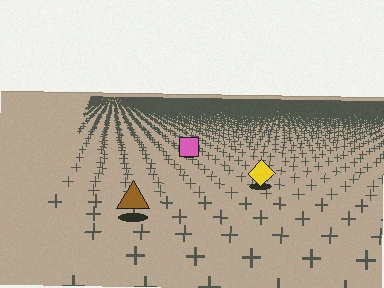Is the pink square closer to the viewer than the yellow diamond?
No. The yellow diamond is closer — you can tell from the texture gradient: the ground texture is coarser near it.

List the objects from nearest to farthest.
From nearest to farthest: the brown triangle, the yellow diamond, the pink square.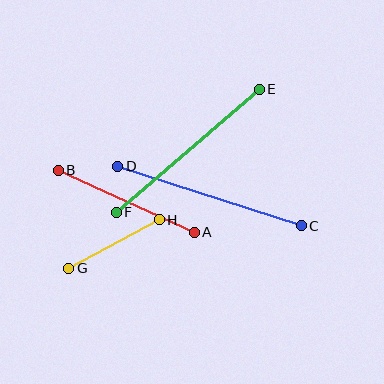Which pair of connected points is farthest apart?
Points C and D are farthest apart.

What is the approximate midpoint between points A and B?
The midpoint is at approximately (126, 201) pixels.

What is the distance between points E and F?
The distance is approximately 188 pixels.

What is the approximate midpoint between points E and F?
The midpoint is at approximately (188, 151) pixels.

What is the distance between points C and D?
The distance is approximately 193 pixels.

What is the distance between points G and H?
The distance is approximately 103 pixels.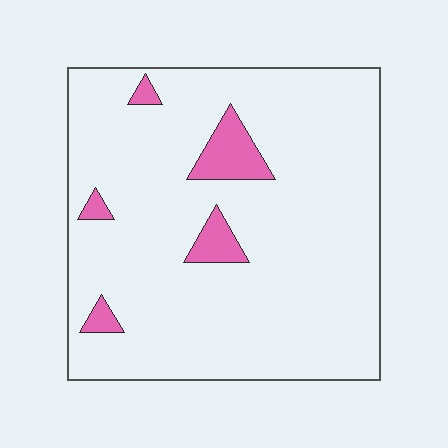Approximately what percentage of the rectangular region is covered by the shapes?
Approximately 10%.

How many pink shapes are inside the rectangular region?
5.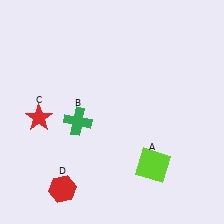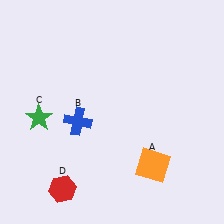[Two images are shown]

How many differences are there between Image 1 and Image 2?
There are 3 differences between the two images.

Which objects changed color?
A changed from lime to orange. B changed from green to blue. C changed from red to green.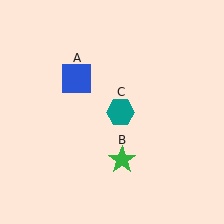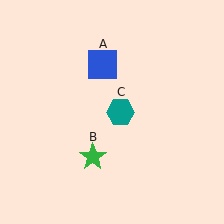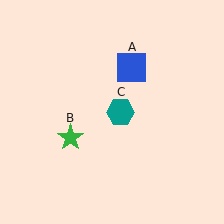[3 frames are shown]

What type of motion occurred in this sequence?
The blue square (object A), green star (object B) rotated clockwise around the center of the scene.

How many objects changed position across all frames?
2 objects changed position: blue square (object A), green star (object B).